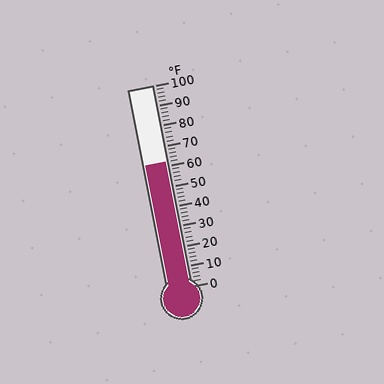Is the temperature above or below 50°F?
The temperature is above 50°F.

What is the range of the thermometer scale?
The thermometer scale ranges from 0°F to 100°F.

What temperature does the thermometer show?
The thermometer shows approximately 62°F.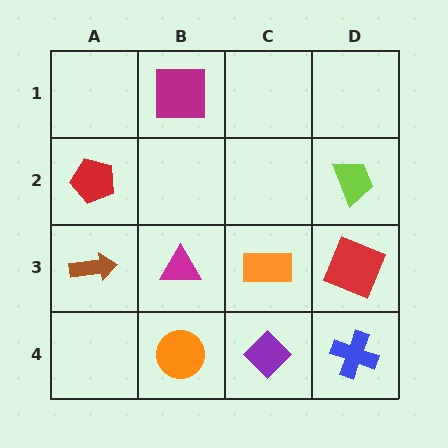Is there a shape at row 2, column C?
No, that cell is empty.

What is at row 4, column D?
A blue cross.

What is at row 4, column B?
An orange circle.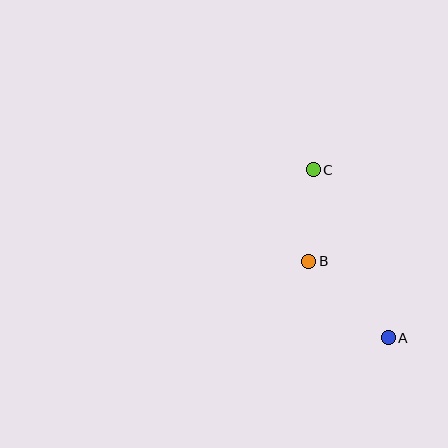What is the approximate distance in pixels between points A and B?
The distance between A and B is approximately 111 pixels.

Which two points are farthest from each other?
Points A and C are farthest from each other.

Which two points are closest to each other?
Points B and C are closest to each other.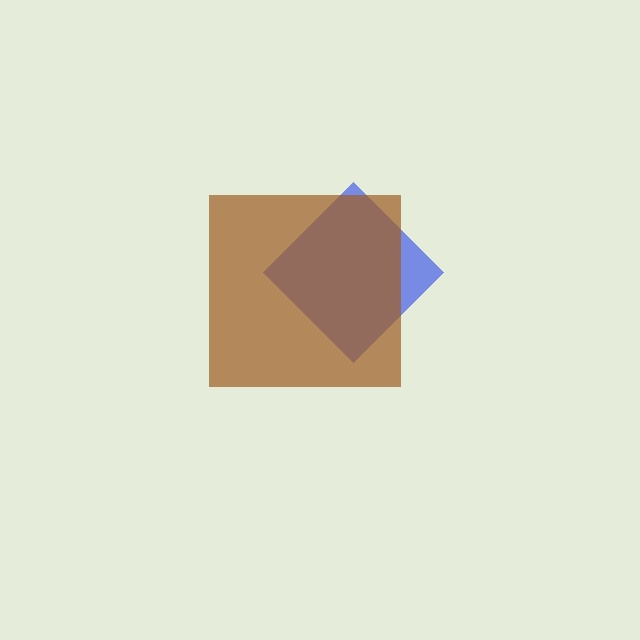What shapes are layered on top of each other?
The layered shapes are: a blue diamond, a brown square.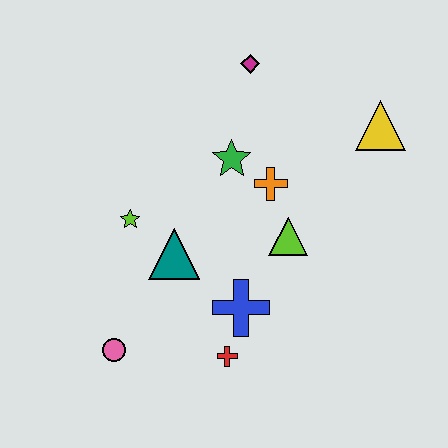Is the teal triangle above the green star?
No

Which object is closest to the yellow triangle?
The orange cross is closest to the yellow triangle.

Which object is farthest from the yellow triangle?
The pink circle is farthest from the yellow triangle.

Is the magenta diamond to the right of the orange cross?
No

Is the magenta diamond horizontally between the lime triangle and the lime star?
Yes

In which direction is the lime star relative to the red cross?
The lime star is above the red cross.